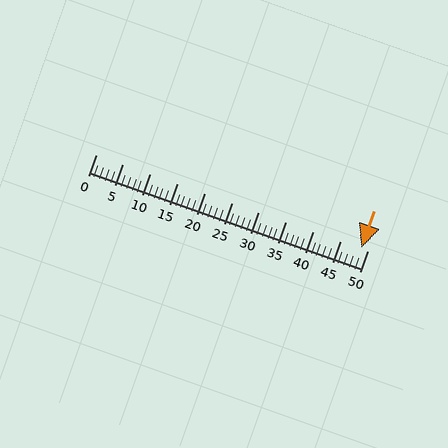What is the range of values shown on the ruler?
The ruler shows values from 0 to 50.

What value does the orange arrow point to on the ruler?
The orange arrow points to approximately 49.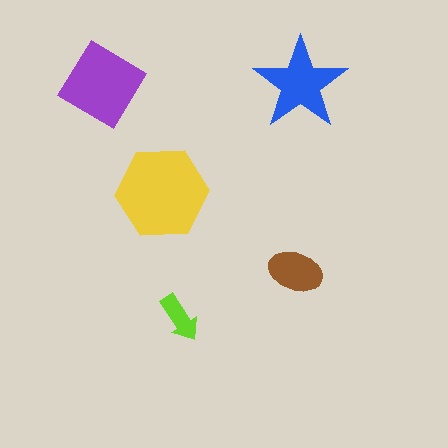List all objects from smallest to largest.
The lime arrow, the brown ellipse, the blue star, the purple diamond, the yellow hexagon.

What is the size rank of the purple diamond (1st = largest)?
2nd.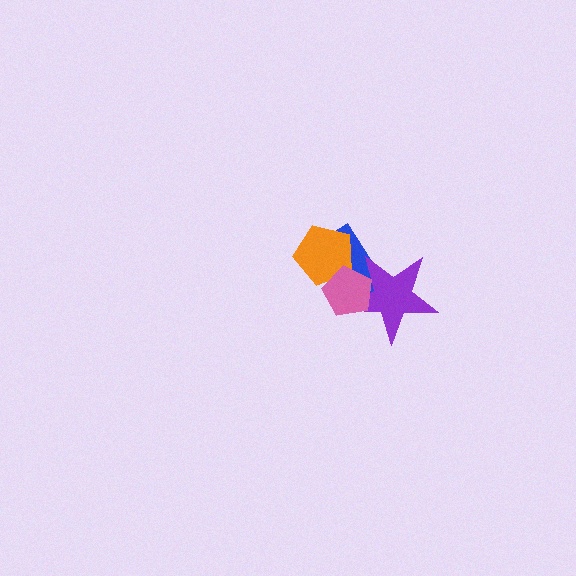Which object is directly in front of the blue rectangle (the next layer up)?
The purple star is directly in front of the blue rectangle.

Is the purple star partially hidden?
Yes, it is partially covered by another shape.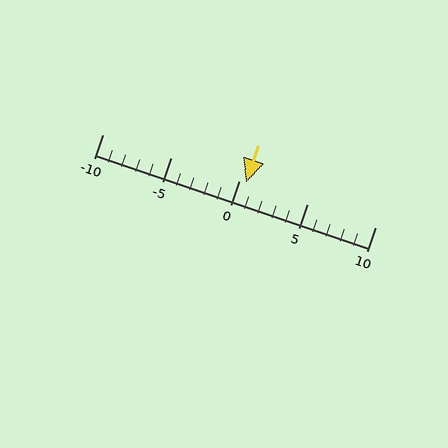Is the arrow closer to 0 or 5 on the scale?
The arrow is closer to 0.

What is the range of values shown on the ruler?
The ruler shows values from -10 to 10.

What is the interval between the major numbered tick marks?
The major tick marks are spaced 5 units apart.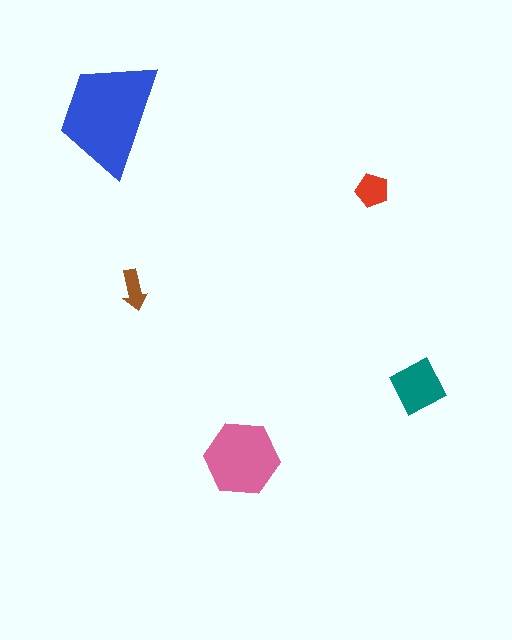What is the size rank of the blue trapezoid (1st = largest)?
1st.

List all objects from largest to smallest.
The blue trapezoid, the pink hexagon, the teal square, the red pentagon, the brown arrow.